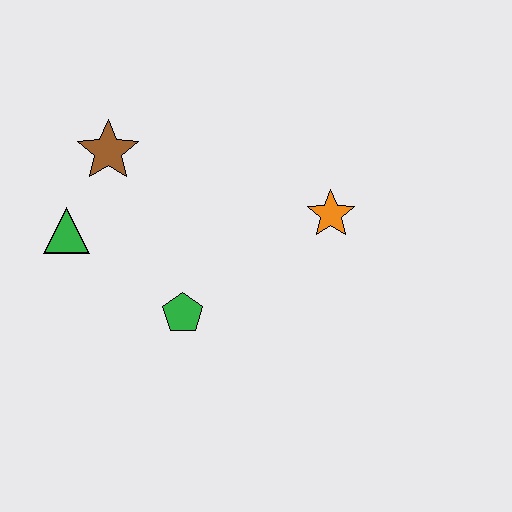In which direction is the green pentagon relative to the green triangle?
The green pentagon is to the right of the green triangle.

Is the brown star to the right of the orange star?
No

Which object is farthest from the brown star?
The orange star is farthest from the brown star.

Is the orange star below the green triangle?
No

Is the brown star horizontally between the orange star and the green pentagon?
No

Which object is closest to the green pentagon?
The green triangle is closest to the green pentagon.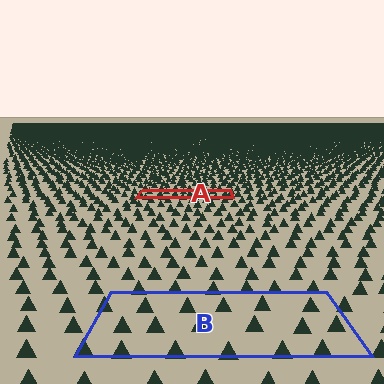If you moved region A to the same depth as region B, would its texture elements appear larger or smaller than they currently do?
They would appear larger. At a closer depth, the same texture elements are projected at a bigger on-screen size.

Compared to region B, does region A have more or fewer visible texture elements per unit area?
Region A has more texture elements per unit area — they are packed more densely because it is farther away.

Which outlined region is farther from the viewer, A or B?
Region A is farther from the viewer — the texture elements inside it appear smaller and more densely packed.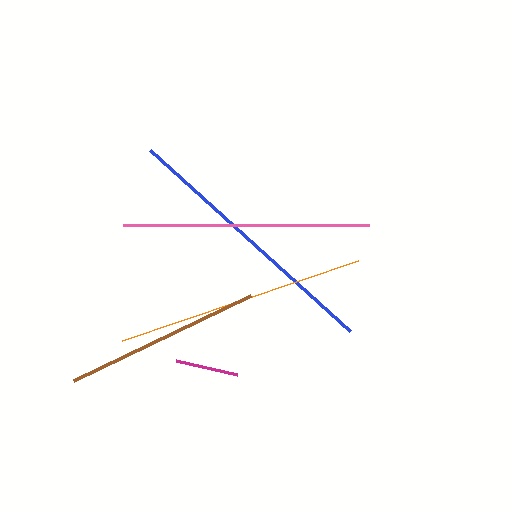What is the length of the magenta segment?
The magenta segment is approximately 63 pixels long.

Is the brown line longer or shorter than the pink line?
The pink line is longer than the brown line.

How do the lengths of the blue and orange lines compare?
The blue and orange lines are approximately the same length.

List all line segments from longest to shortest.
From longest to shortest: blue, orange, pink, brown, magenta.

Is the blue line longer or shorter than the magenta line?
The blue line is longer than the magenta line.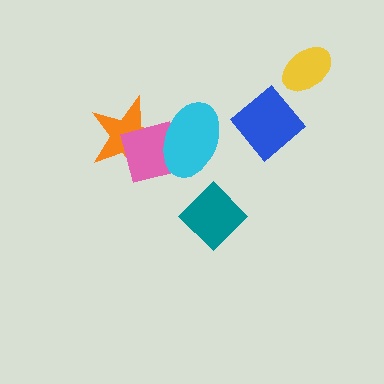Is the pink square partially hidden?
Yes, it is partially covered by another shape.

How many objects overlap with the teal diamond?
0 objects overlap with the teal diamond.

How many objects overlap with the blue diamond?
0 objects overlap with the blue diamond.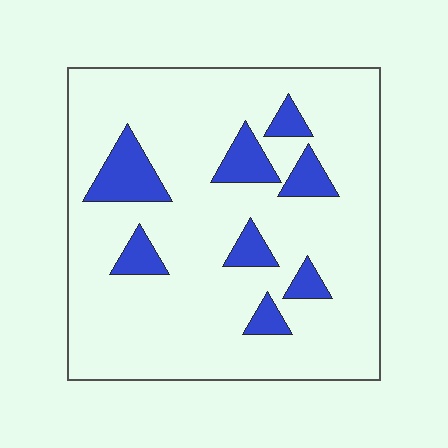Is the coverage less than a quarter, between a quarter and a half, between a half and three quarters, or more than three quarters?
Less than a quarter.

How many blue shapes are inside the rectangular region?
8.